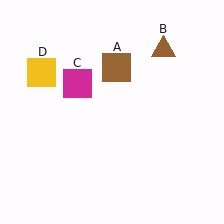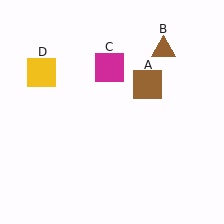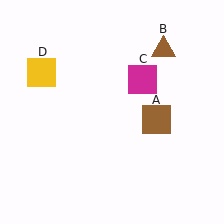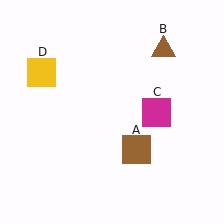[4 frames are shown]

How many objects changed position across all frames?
2 objects changed position: brown square (object A), magenta square (object C).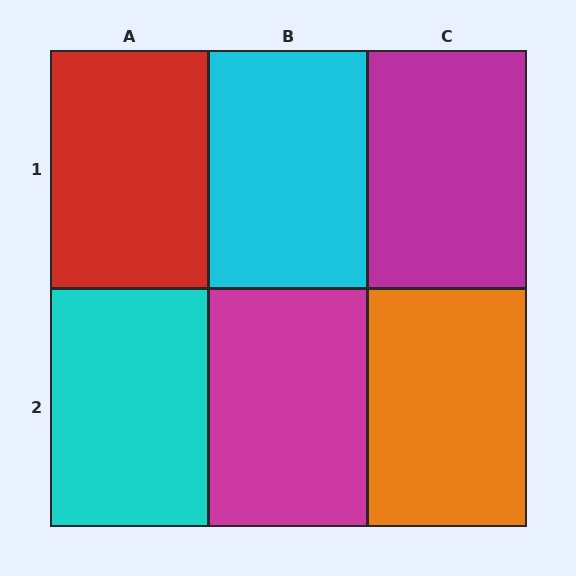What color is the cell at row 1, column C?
Magenta.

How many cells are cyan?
2 cells are cyan.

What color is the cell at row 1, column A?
Red.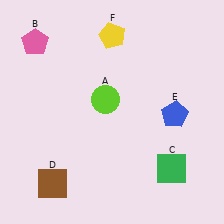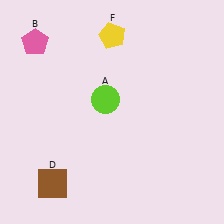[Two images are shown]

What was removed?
The blue pentagon (E), the green square (C) were removed in Image 2.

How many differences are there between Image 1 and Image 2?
There are 2 differences between the two images.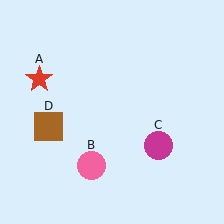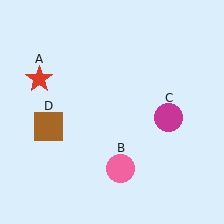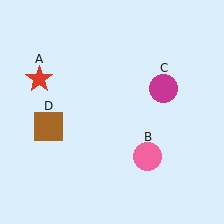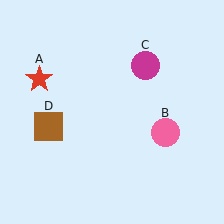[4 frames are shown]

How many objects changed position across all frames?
2 objects changed position: pink circle (object B), magenta circle (object C).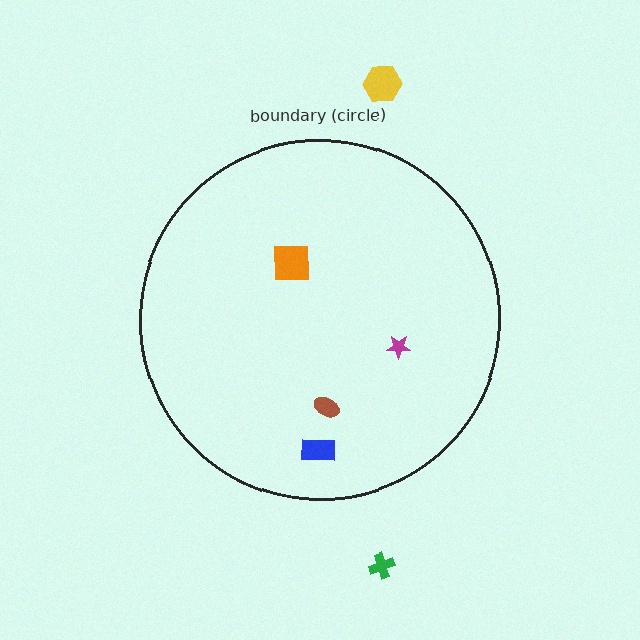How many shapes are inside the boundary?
4 inside, 2 outside.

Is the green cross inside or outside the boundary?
Outside.